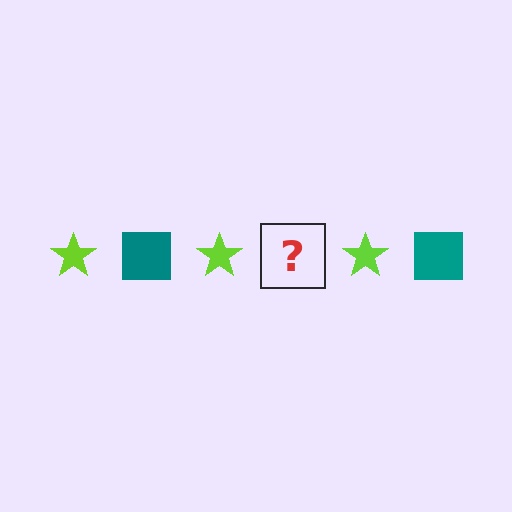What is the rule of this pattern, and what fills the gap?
The rule is that the pattern alternates between lime star and teal square. The gap should be filled with a teal square.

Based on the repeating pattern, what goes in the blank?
The blank should be a teal square.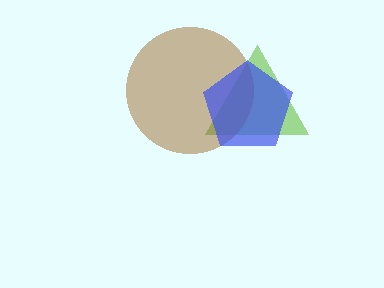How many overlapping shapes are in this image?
There are 3 overlapping shapes in the image.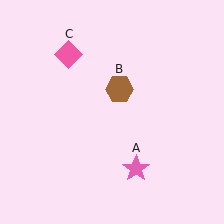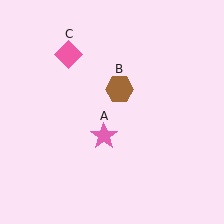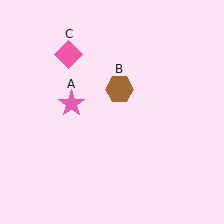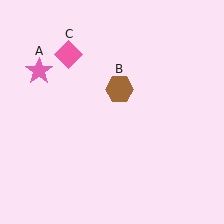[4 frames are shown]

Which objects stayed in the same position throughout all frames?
Brown hexagon (object B) and pink diamond (object C) remained stationary.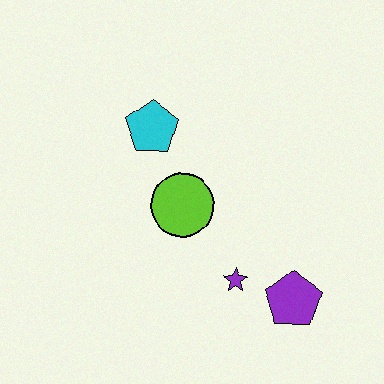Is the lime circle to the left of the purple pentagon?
Yes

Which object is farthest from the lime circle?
The purple pentagon is farthest from the lime circle.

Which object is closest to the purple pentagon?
The purple star is closest to the purple pentagon.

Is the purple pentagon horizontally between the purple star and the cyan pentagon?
No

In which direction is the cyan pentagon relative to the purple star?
The cyan pentagon is above the purple star.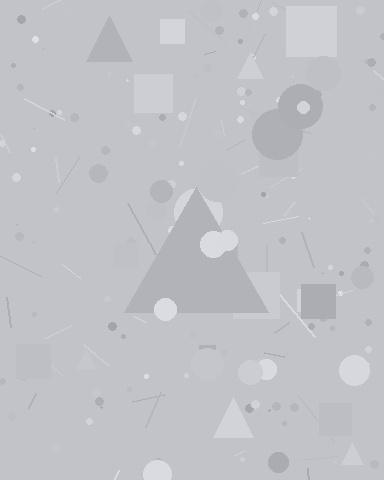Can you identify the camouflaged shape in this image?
The camouflaged shape is a triangle.